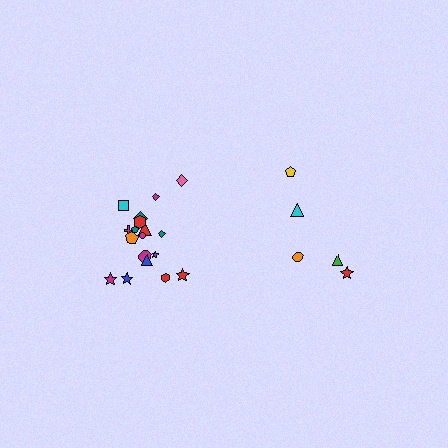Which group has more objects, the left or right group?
The left group.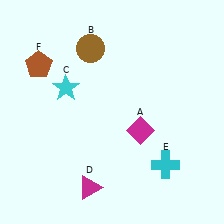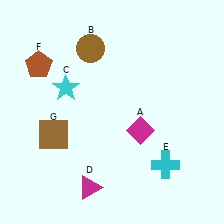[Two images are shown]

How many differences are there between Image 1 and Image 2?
There is 1 difference between the two images.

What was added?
A brown square (G) was added in Image 2.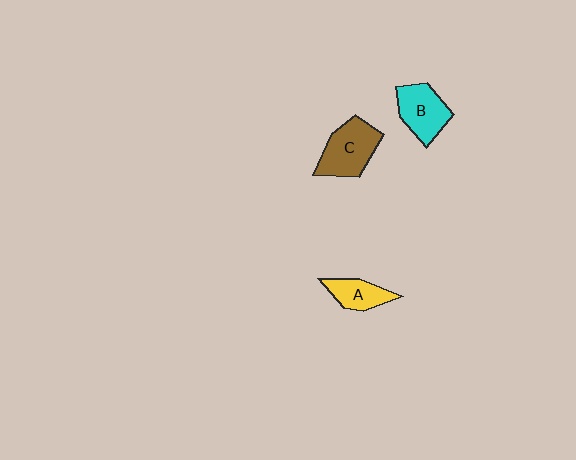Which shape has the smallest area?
Shape A (yellow).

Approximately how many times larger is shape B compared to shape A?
Approximately 1.4 times.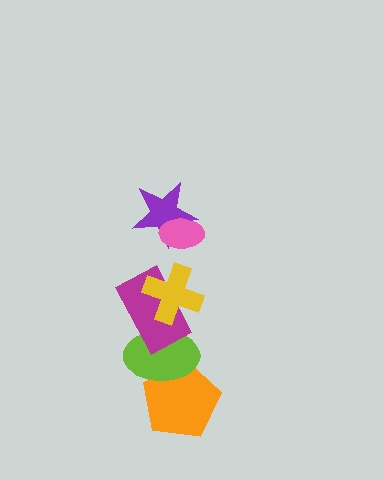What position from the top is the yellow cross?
The yellow cross is 3rd from the top.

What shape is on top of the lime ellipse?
The magenta rectangle is on top of the lime ellipse.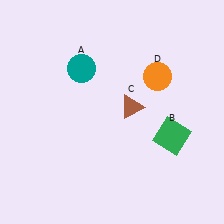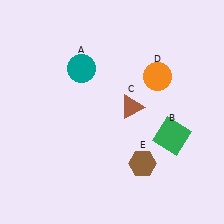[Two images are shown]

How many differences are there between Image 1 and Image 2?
There is 1 difference between the two images.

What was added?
A brown hexagon (E) was added in Image 2.